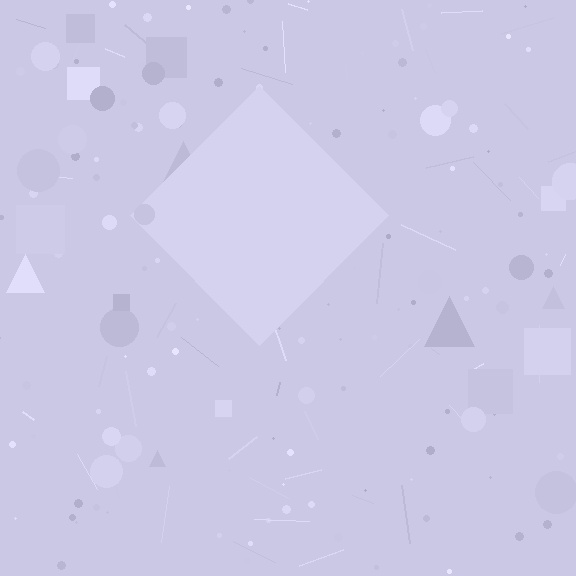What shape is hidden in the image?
A diamond is hidden in the image.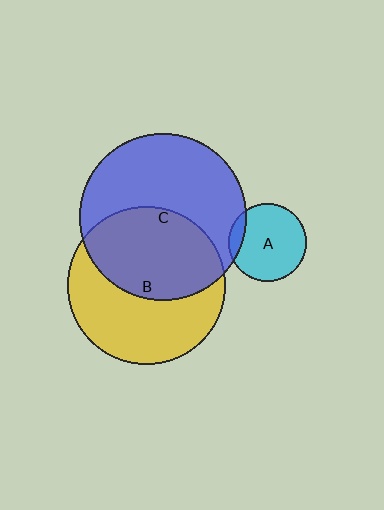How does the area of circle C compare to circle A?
Approximately 4.6 times.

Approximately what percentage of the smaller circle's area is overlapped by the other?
Approximately 50%.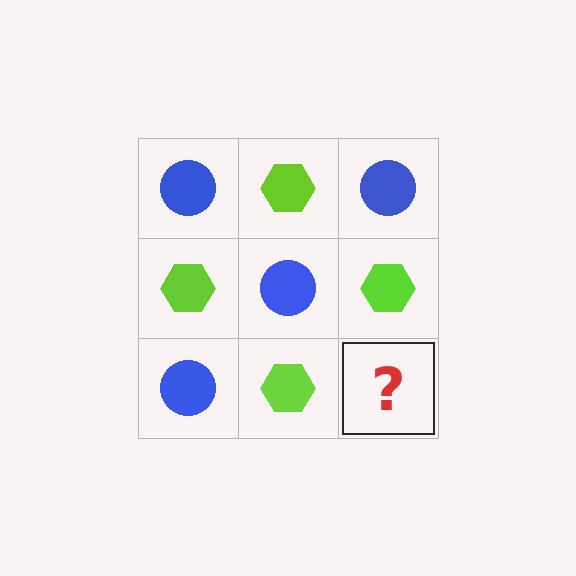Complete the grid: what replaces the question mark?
The question mark should be replaced with a blue circle.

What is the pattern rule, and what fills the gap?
The rule is that it alternates blue circle and lime hexagon in a checkerboard pattern. The gap should be filled with a blue circle.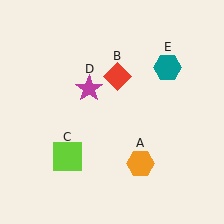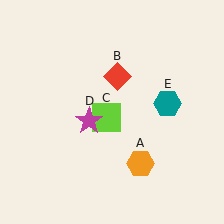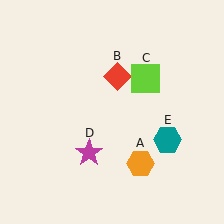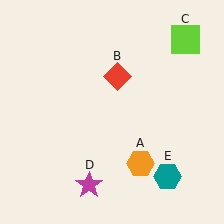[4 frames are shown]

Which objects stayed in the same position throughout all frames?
Orange hexagon (object A) and red diamond (object B) remained stationary.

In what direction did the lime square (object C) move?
The lime square (object C) moved up and to the right.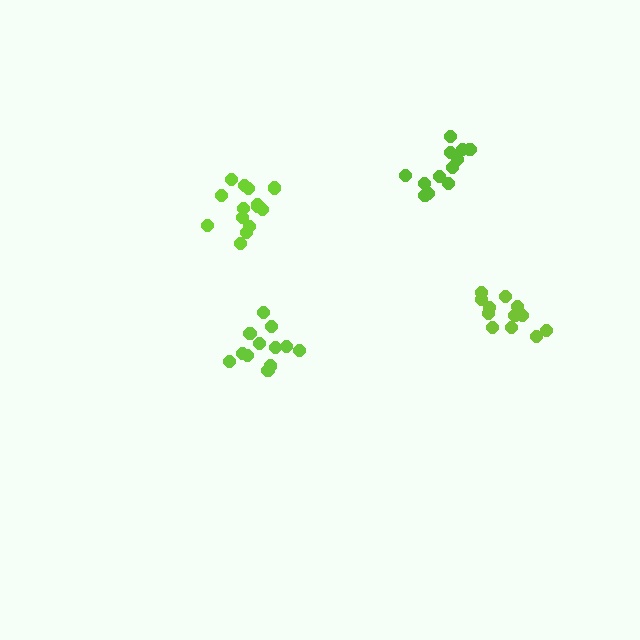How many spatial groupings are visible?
There are 4 spatial groupings.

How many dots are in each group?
Group 1: 12 dots, Group 2: 12 dots, Group 3: 14 dots, Group 4: 12 dots (50 total).